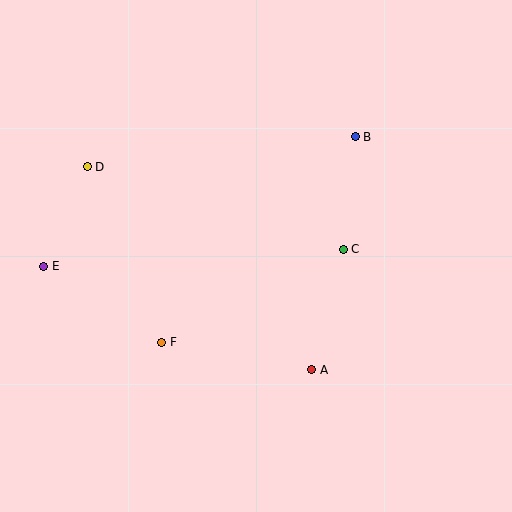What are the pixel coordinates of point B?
Point B is at (355, 137).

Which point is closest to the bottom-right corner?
Point A is closest to the bottom-right corner.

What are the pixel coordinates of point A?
Point A is at (312, 370).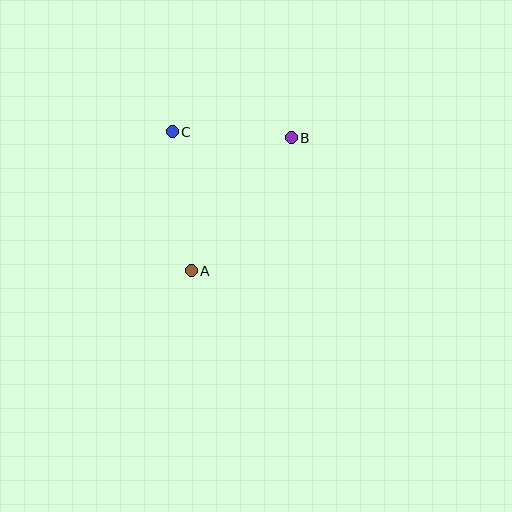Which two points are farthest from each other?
Points A and B are farthest from each other.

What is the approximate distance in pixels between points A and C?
The distance between A and C is approximately 140 pixels.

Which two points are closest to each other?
Points B and C are closest to each other.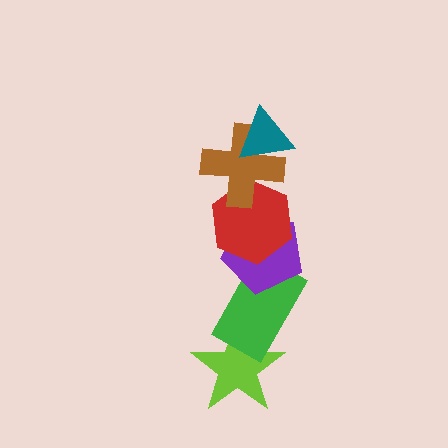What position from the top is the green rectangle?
The green rectangle is 5th from the top.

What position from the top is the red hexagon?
The red hexagon is 3rd from the top.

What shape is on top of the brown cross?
The teal triangle is on top of the brown cross.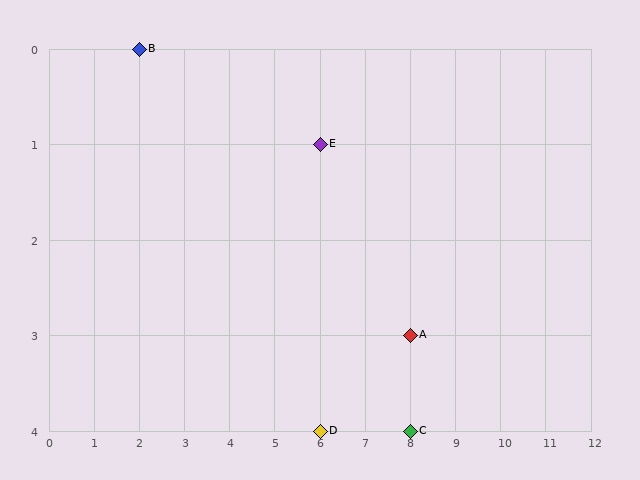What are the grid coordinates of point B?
Point B is at grid coordinates (2, 0).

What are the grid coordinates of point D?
Point D is at grid coordinates (6, 4).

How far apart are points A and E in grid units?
Points A and E are 2 columns and 2 rows apart (about 2.8 grid units diagonally).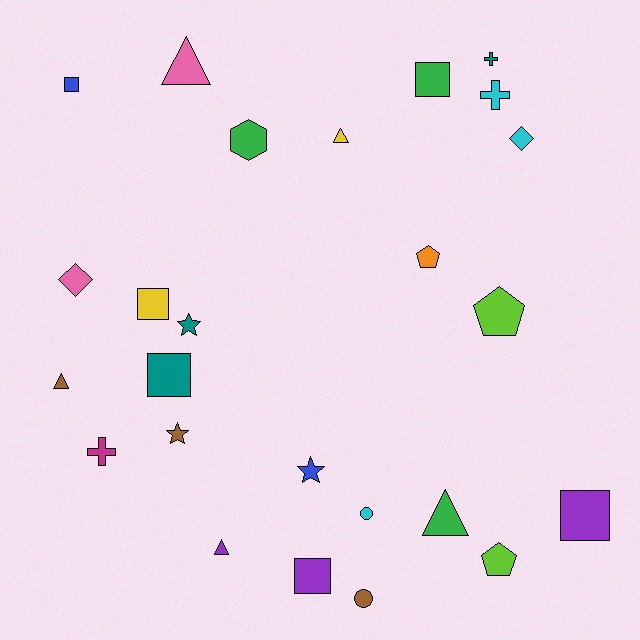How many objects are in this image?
There are 25 objects.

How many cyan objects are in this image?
There are 3 cyan objects.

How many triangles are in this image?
There are 5 triangles.